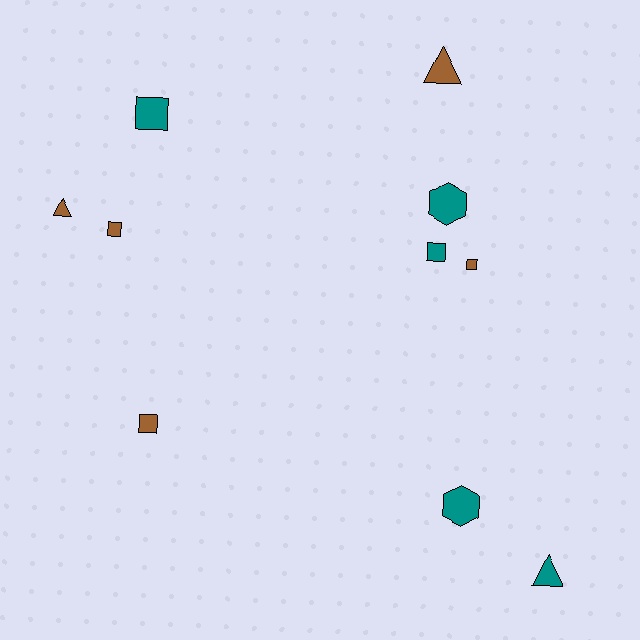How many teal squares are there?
There are 2 teal squares.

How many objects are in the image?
There are 10 objects.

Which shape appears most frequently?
Square, with 5 objects.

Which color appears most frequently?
Brown, with 5 objects.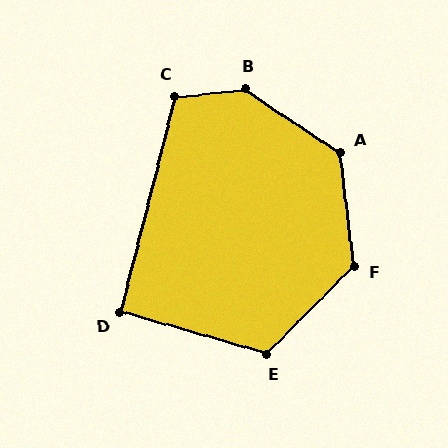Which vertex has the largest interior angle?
B, at approximately 140 degrees.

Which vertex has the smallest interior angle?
D, at approximately 92 degrees.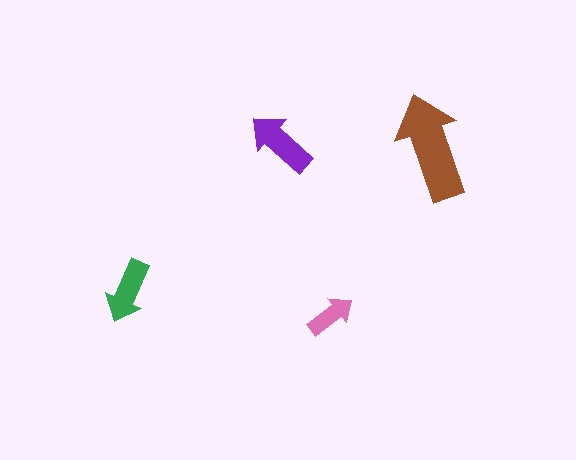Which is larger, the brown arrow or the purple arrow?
The brown one.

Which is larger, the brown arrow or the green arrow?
The brown one.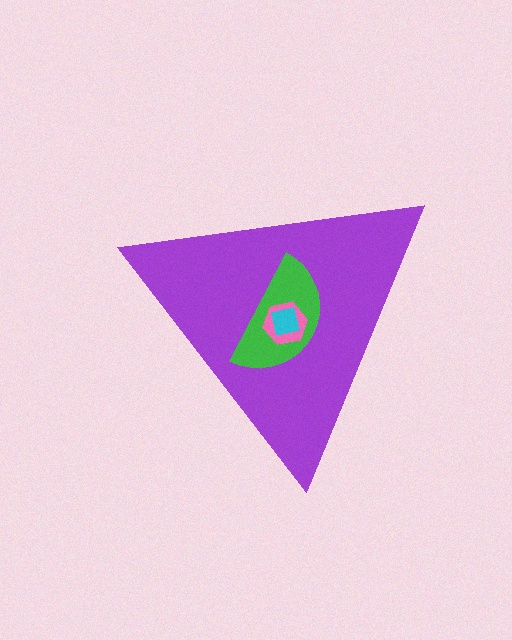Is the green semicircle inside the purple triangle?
Yes.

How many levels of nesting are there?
4.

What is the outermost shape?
The purple triangle.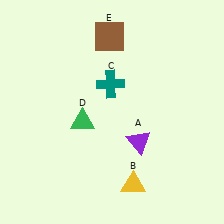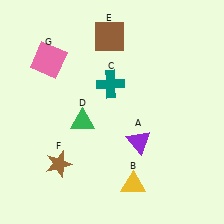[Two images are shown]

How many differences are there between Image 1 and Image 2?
There are 2 differences between the two images.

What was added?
A brown star (F), a pink square (G) were added in Image 2.